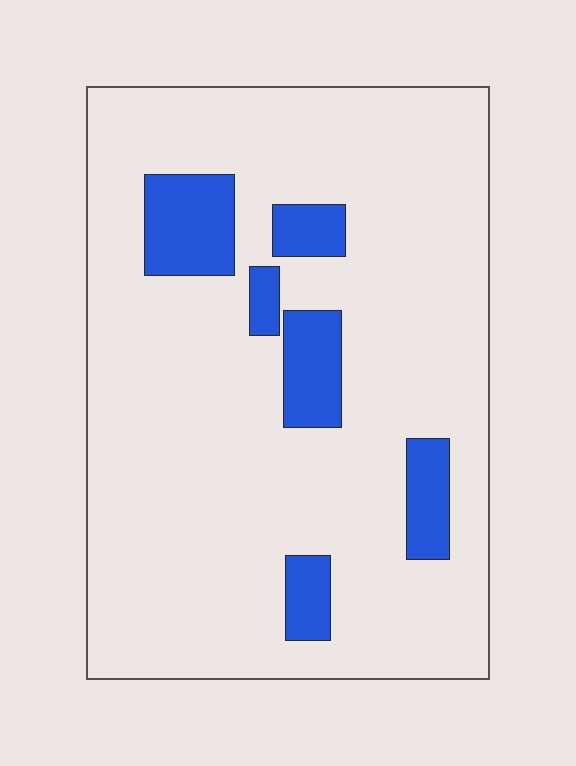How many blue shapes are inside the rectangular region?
6.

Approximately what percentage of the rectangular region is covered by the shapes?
Approximately 15%.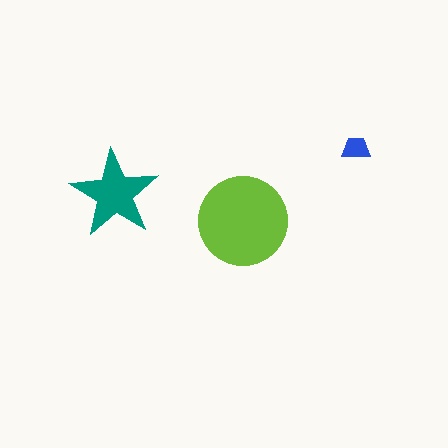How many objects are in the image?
There are 3 objects in the image.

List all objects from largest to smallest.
The lime circle, the teal star, the blue trapezoid.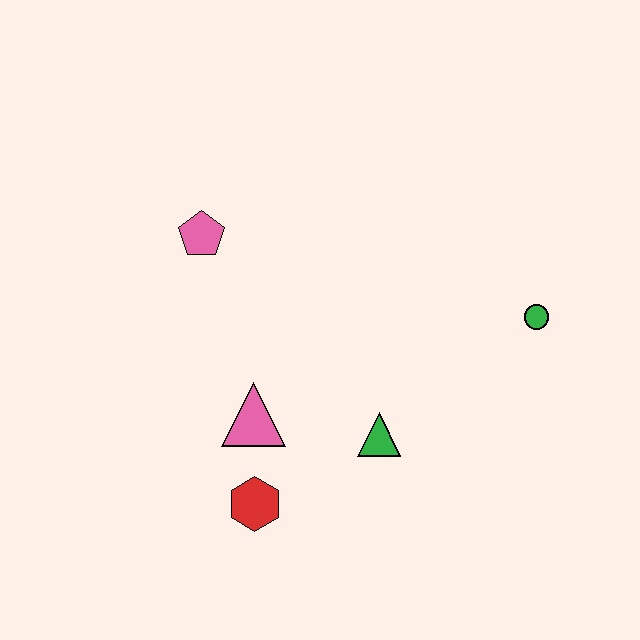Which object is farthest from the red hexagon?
The green circle is farthest from the red hexagon.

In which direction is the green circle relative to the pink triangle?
The green circle is to the right of the pink triangle.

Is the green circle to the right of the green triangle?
Yes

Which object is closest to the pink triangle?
The red hexagon is closest to the pink triangle.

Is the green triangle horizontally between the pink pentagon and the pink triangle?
No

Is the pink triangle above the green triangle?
Yes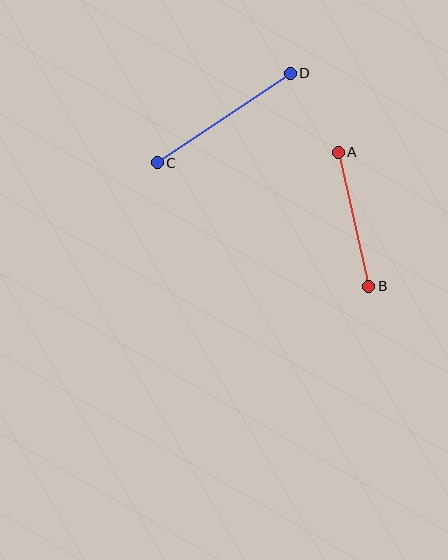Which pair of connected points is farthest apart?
Points C and D are farthest apart.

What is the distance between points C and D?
The distance is approximately 160 pixels.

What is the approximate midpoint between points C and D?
The midpoint is at approximately (224, 118) pixels.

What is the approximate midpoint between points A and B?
The midpoint is at approximately (353, 219) pixels.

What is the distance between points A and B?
The distance is approximately 138 pixels.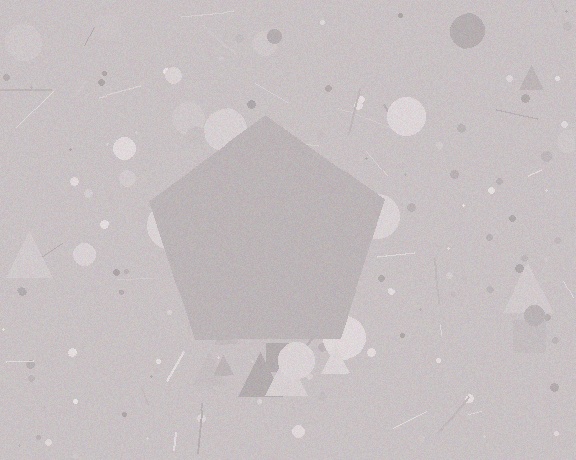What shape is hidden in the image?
A pentagon is hidden in the image.